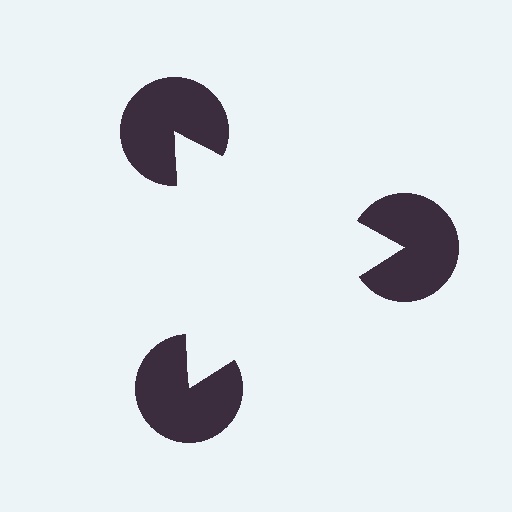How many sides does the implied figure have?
3 sides.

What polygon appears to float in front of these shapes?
An illusory triangle — its edges are inferred from the aligned wedge cuts in the pac-man discs, not physically drawn.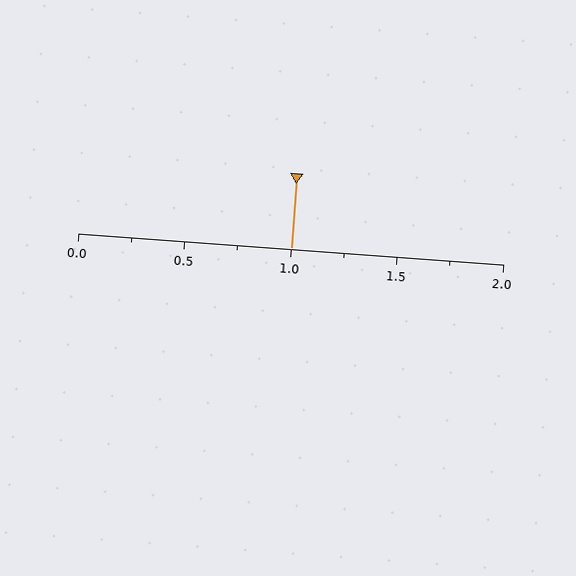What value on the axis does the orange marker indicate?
The marker indicates approximately 1.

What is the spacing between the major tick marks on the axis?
The major ticks are spaced 0.5 apart.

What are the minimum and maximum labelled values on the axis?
The axis runs from 0.0 to 2.0.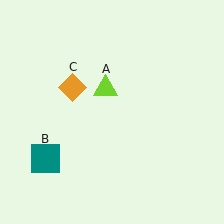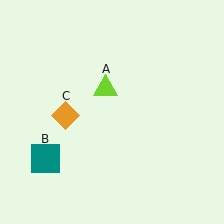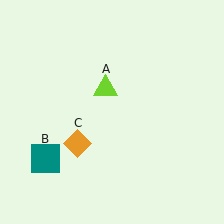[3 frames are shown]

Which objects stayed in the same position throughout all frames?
Lime triangle (object A) and teal square (object B) remained stationary.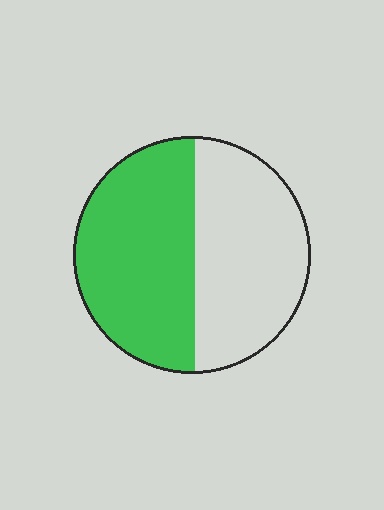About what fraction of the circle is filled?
About one half (1/2).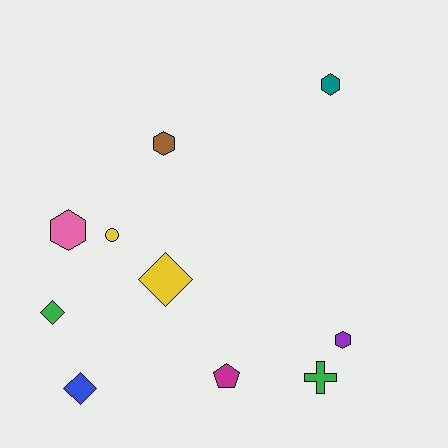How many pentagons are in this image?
There is 1 pentagon.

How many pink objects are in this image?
There is 1 pink object.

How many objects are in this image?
There are 10 objects.